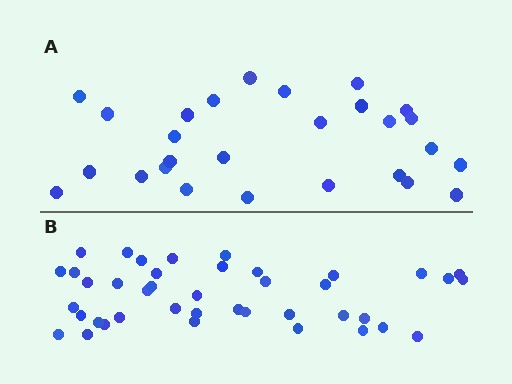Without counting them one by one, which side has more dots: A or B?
Region B (the bottom region) has more dots.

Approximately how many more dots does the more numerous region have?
Region B has approximately 15 more dots than region A.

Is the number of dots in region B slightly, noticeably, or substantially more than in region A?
Region B has substantially more. The ratio is roughly 1.5 to 1.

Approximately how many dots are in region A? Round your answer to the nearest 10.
About 30 dots. (The exact count is 27, which rounds to 30.)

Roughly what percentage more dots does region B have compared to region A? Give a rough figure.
About 50% more.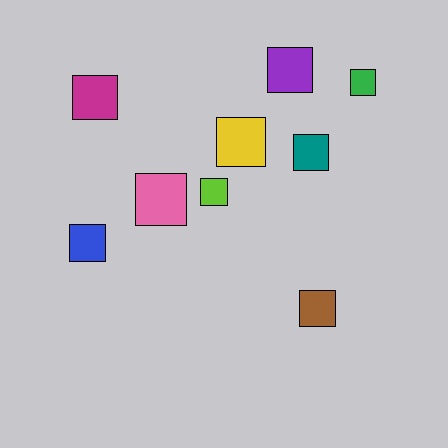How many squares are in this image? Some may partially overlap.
There are 9 squares.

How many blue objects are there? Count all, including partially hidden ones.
There is 1 blue object.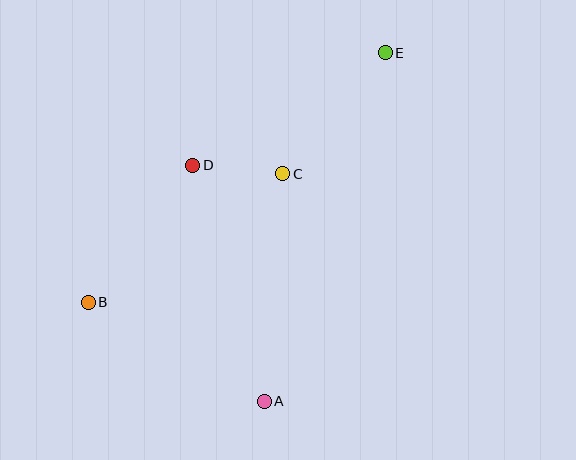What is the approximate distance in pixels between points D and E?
The distance between D and E is approximately 223 pixels.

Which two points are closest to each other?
Points C and D are closest to each other.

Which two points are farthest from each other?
Points B and E are farthest from each other.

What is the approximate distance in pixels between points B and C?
The distance between B and C is approximately 233 pixels.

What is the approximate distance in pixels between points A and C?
The distance between A and C is approximately 228 pixels.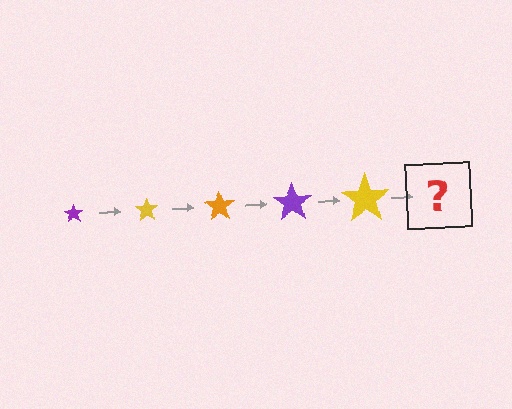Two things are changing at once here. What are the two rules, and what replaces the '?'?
The two rules are that the star grows larger each step and the color cycles through purple, yellow, and orange. The '?' should be an orange star, larger than the previous one.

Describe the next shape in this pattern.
It should be an orange star, larger than the previous one.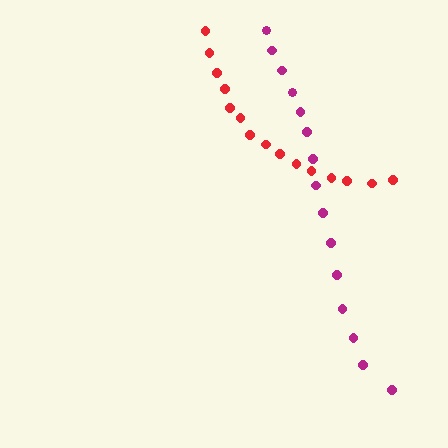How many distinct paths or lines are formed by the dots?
There are 2 distinct paths.